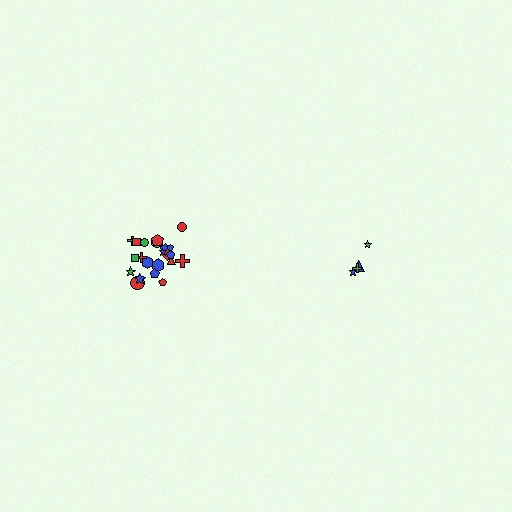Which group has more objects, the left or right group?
The left group.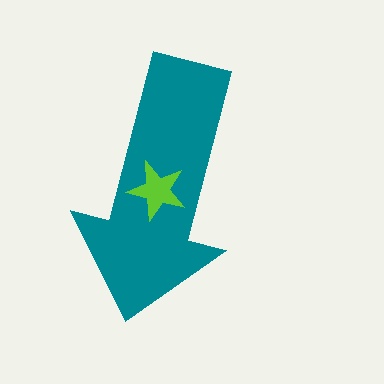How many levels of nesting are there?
2.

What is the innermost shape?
The lime star.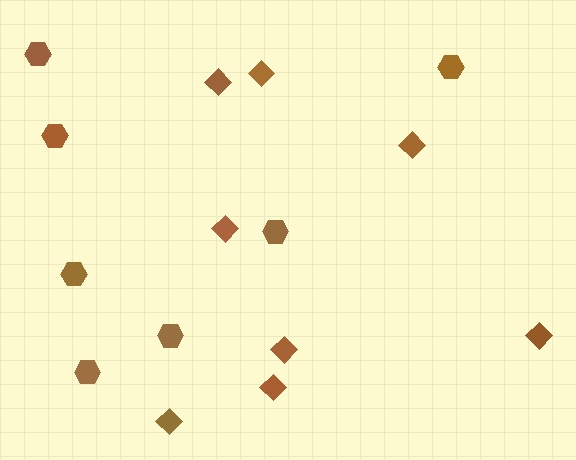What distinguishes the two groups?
There are 2 groups: one group of diamonds (8) and one group of hexagons (7).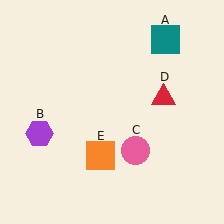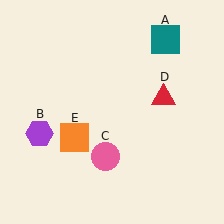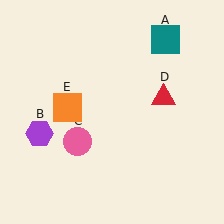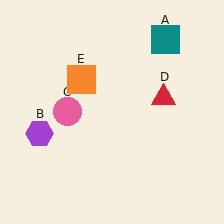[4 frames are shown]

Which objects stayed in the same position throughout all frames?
Teal square (object A) and purple hexagon (object B) and red triangle (object D) remained stationary.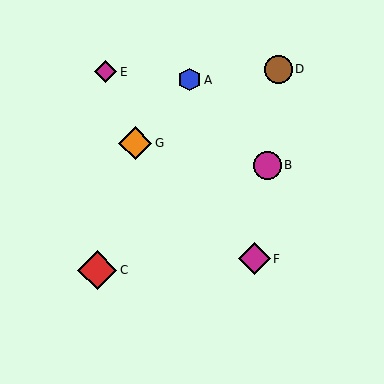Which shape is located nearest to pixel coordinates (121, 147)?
The orange diamond (labeled G) at (135, 143) is nearest to that location.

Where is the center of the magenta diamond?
The center of the magenta diamond is at (254, 259).